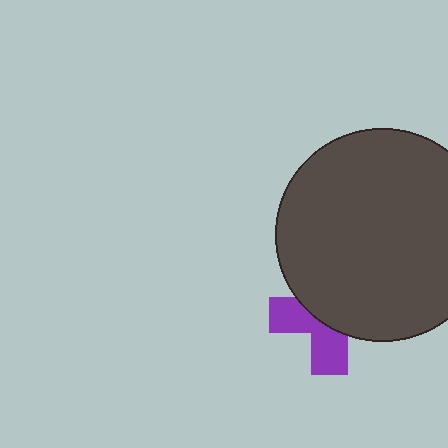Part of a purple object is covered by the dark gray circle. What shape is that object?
It is a cross.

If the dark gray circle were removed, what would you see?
You would see the complete purple cross.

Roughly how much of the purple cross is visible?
A small part of it is visible (roughly 42%).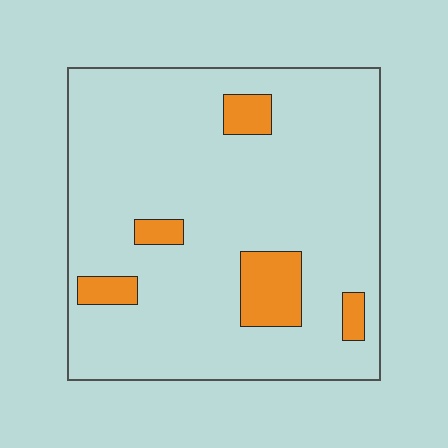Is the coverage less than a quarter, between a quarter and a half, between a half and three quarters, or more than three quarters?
Less than a quarter.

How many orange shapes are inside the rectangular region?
5.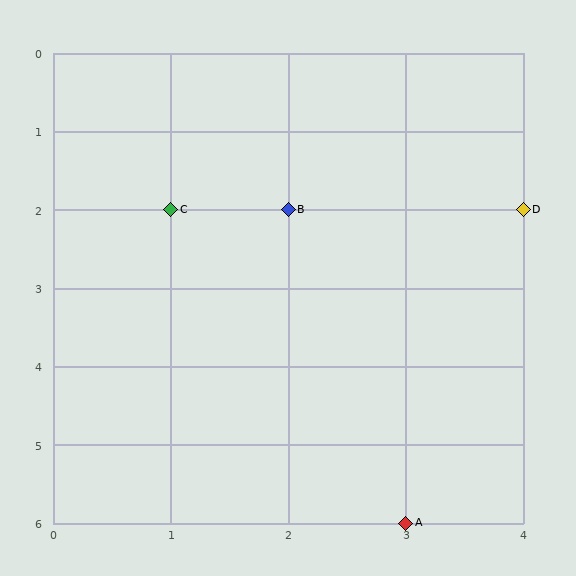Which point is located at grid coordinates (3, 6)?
Point A is at (3, 6).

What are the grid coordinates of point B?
Point B is at grid coordinates (2, 2).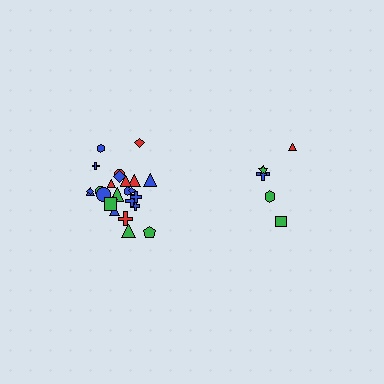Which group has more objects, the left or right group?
The left group.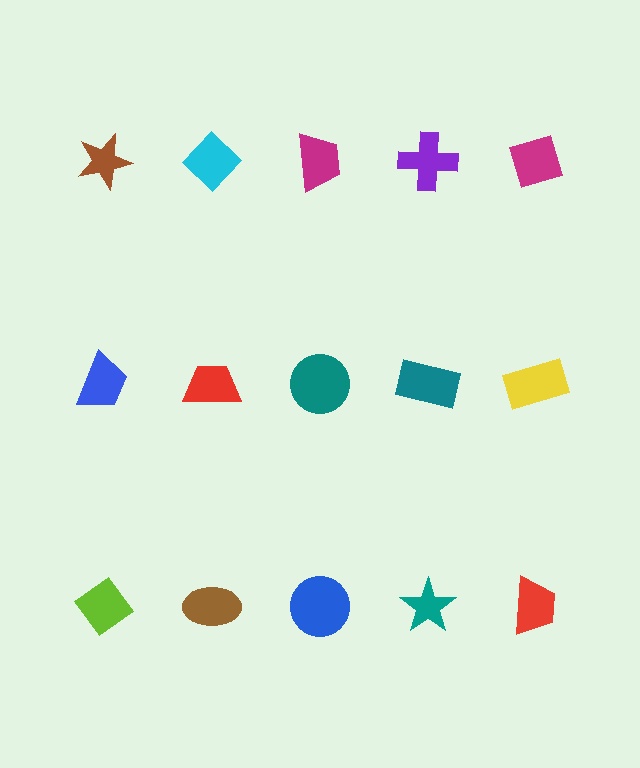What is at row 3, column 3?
A blue circle.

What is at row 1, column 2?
A cyan diamond.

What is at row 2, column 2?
A red trapezoid.